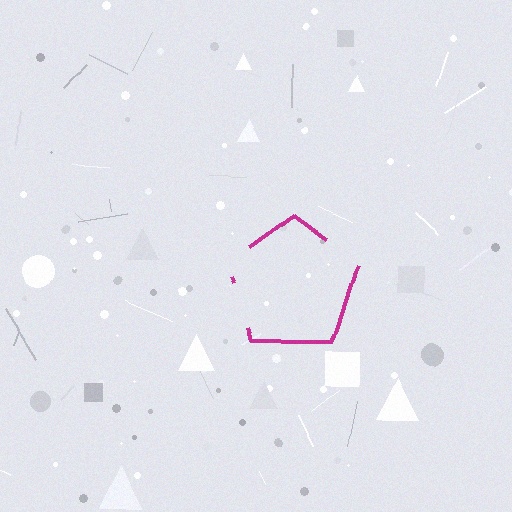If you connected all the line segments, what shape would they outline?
They would outline a pentagon.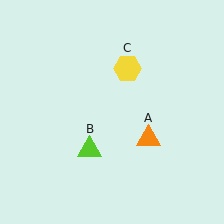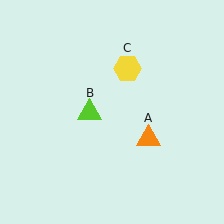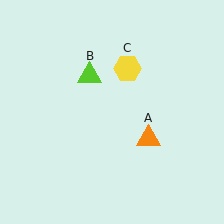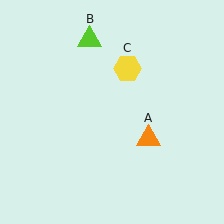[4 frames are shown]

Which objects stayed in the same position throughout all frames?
Orange triangle (object A) and yellow hexagon (object C) remained stationary.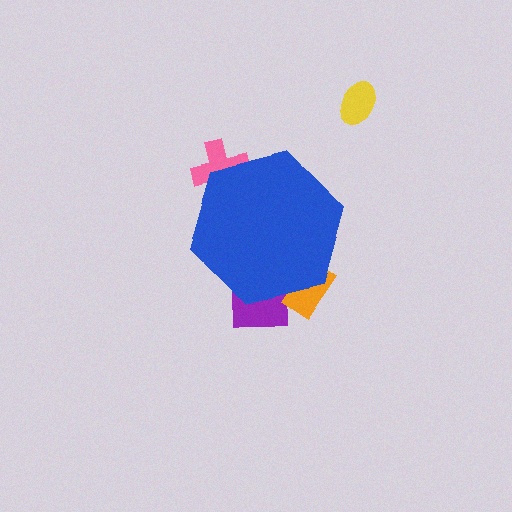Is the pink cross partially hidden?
Yes, the pink cross is partially hidden behind the blue hexagon.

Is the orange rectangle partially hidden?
Yes, the orange rectangle is partially hidden behind the blue hexagon.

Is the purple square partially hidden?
Yes, the purple square is partially hidden behind the blue hexagon.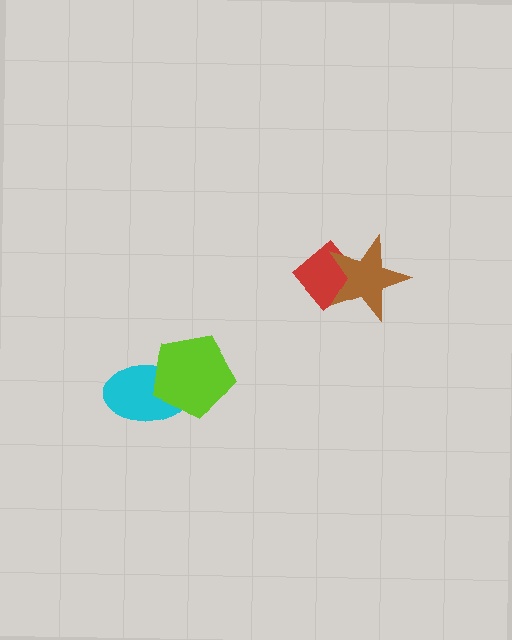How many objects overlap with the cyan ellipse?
1 object overlaps with the cyan ellipse.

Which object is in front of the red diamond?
The brown star is in front of the red diamond.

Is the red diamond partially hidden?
Yes, it is partially covered by another shape.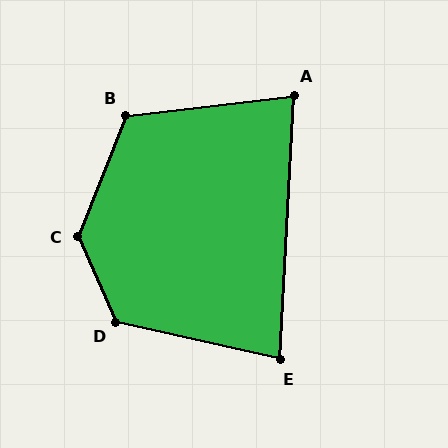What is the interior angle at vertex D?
Approximately 126 degrees (obtuse).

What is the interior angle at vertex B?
Approximately 118 degrees (obtuse).